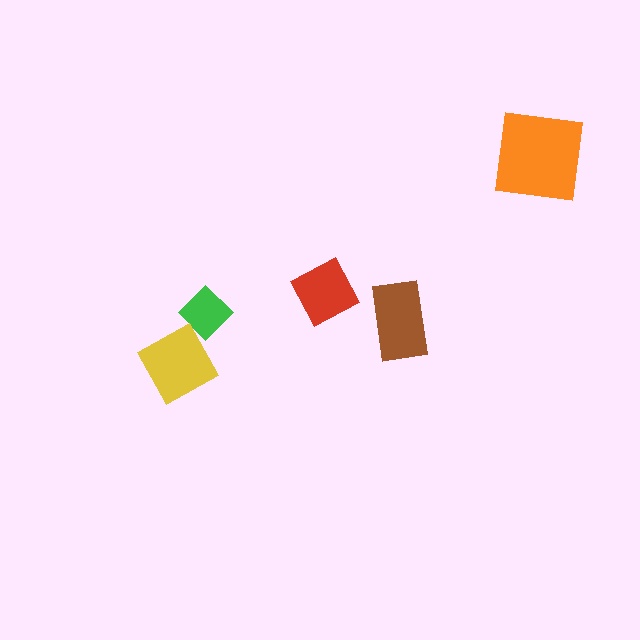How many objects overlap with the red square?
0 objects overlap with the red square.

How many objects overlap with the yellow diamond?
1 object overlaps with the yellow diamond.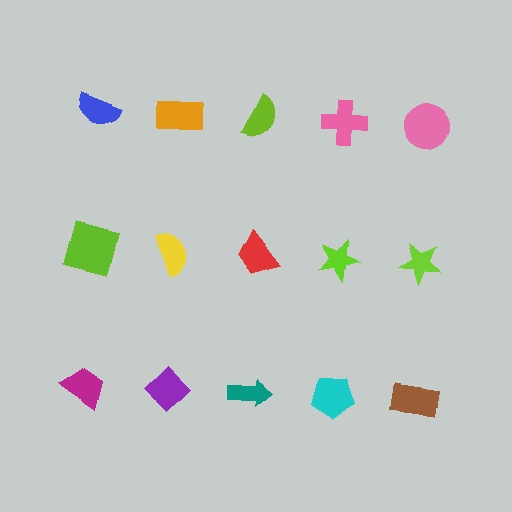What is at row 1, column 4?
A pink cross.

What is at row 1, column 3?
A lime semicircle.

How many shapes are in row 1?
5 shapes.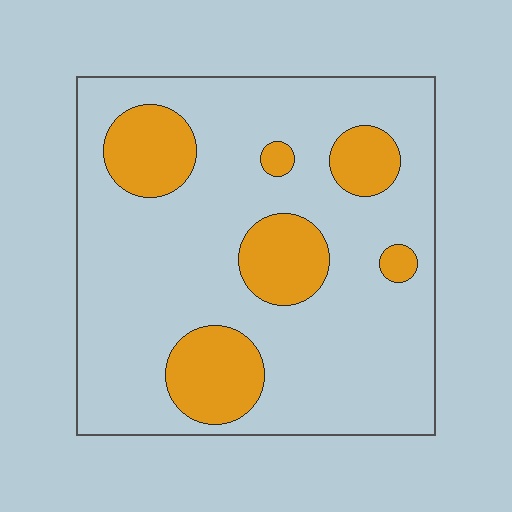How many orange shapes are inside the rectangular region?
6.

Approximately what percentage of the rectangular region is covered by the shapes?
Approximately 20%.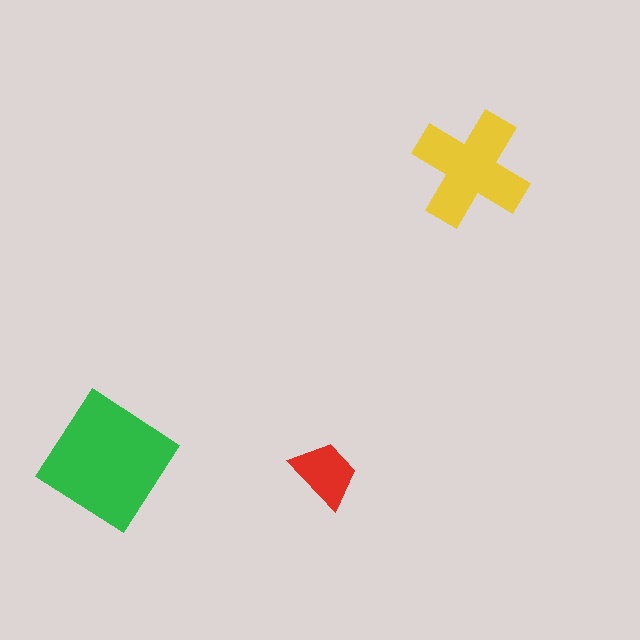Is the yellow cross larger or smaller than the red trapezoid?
Larger.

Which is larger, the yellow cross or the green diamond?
The green diamond.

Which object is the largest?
The green diamond.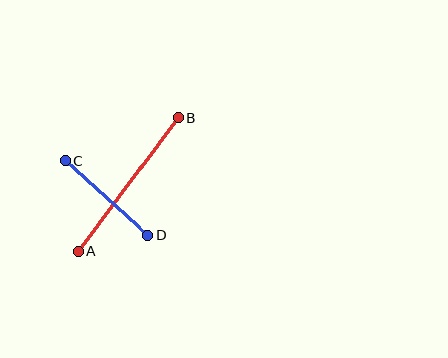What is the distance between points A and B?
The distance is approximately 168 pixels.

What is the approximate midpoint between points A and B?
The midpoint is at approximately (128, 185) pixels.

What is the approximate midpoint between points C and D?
The midpoint is at approximately (106, 198) pixels.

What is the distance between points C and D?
The distance is approximately 111 pixels.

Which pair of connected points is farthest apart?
Points A and B are farthest apart.